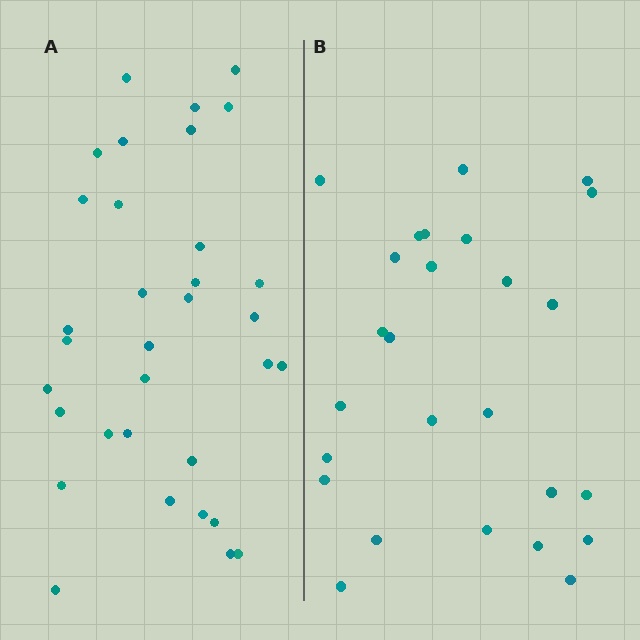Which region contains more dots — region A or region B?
Region A (the left region) has more dots.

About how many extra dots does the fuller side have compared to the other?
Region A has roughly 8 or so more dots than region B.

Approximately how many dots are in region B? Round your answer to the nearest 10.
About 30 dots. (The exact count is 26, which rounds to 30.)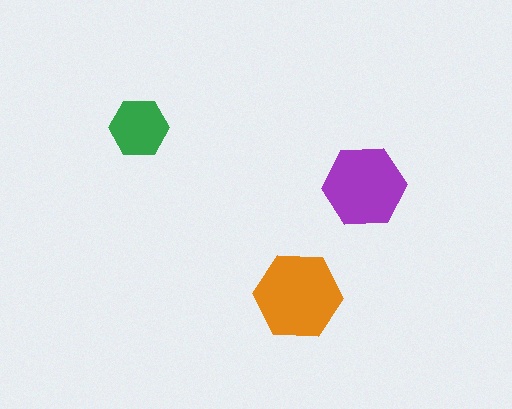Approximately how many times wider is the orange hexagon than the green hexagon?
About 1.5 times wider.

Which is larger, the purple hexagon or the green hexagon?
The purple one.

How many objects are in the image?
There are 3 objects in the image.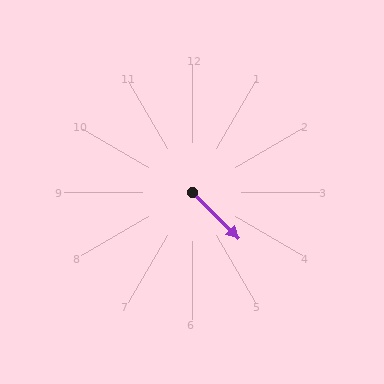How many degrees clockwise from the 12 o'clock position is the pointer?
Approximately 135 degrees.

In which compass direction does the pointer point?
Southeast.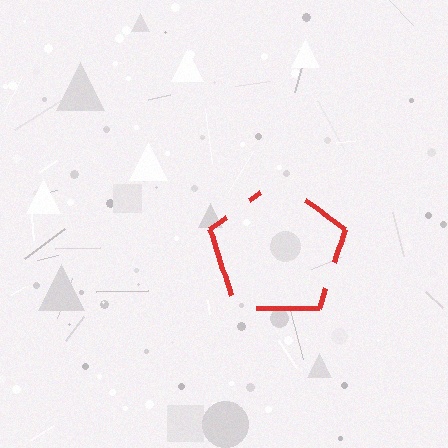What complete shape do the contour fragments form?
The contour fragments form a pentagon.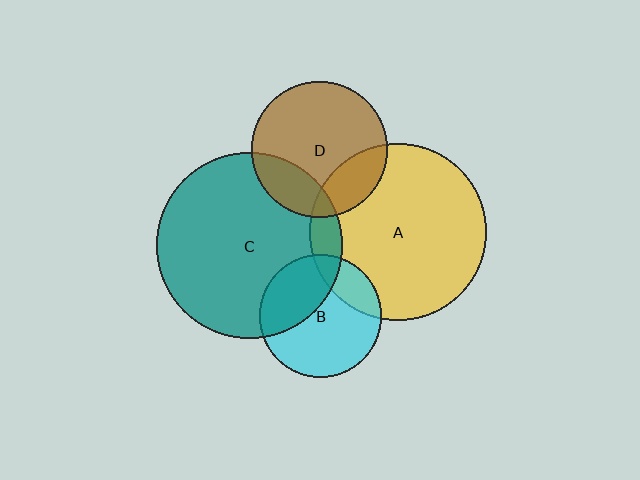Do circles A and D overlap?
Yes.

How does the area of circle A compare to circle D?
Approximately 1.7 times.